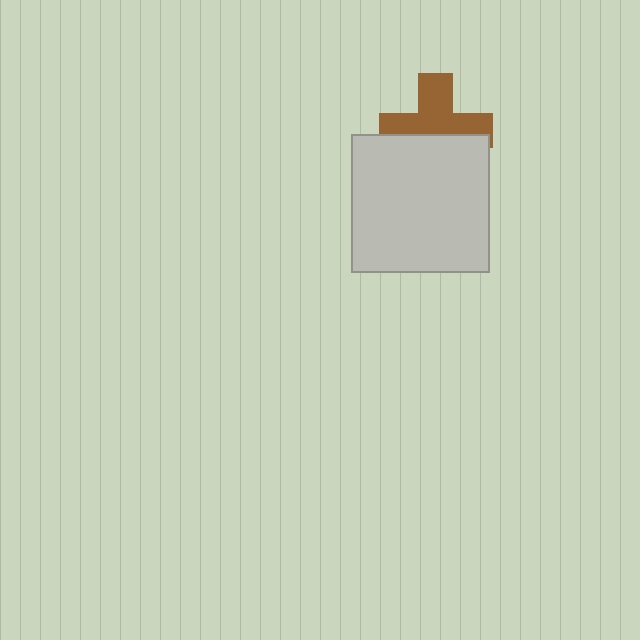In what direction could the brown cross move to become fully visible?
The brown cross could move up. That would shift it out from behind the light gray square entirely.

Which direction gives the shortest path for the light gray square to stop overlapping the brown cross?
Moving down gives the shortest separation.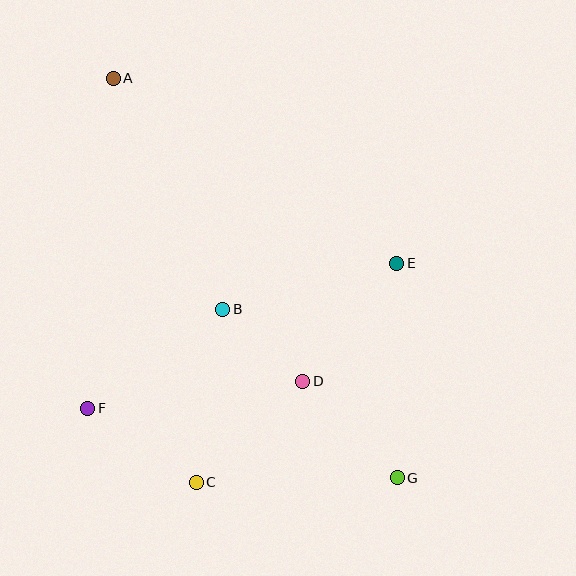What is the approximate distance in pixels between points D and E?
The distance between D and E is approximately 151 pixels.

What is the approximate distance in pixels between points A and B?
The distance between A and B is approximately 256 pixels.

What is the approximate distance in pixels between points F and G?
The distance between F and G is approximately 318 pixels.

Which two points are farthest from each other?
Points A and G are farthest from each other.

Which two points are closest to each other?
Points B and D are closest to each other.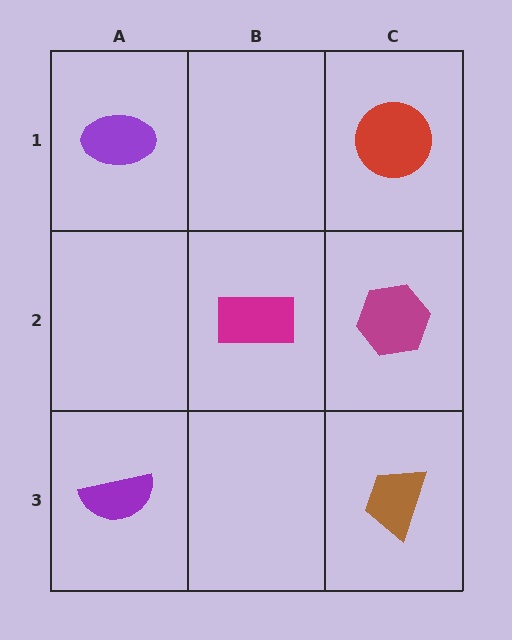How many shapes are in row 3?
2 shapes.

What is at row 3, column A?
A purple semicircle.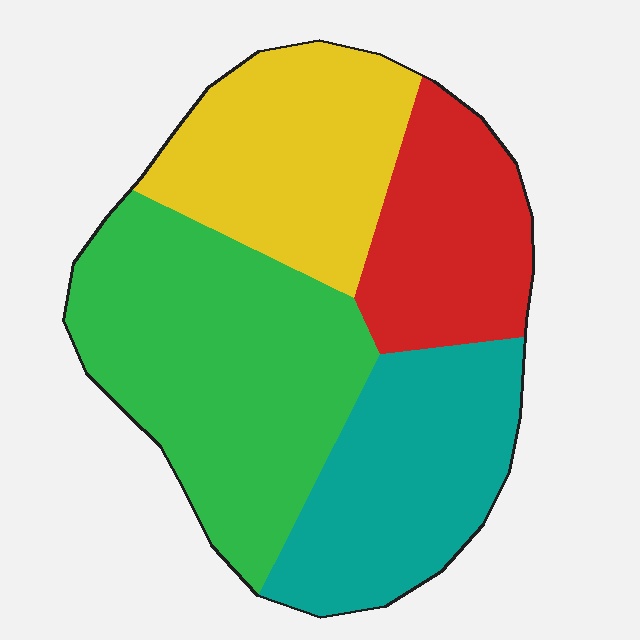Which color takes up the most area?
Green, at roughly 35%.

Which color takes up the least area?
Red, at roughly 20%.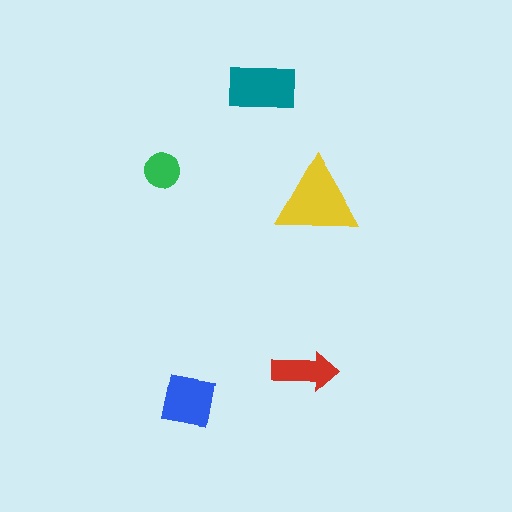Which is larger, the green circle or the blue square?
The blue square.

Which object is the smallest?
The green circle.